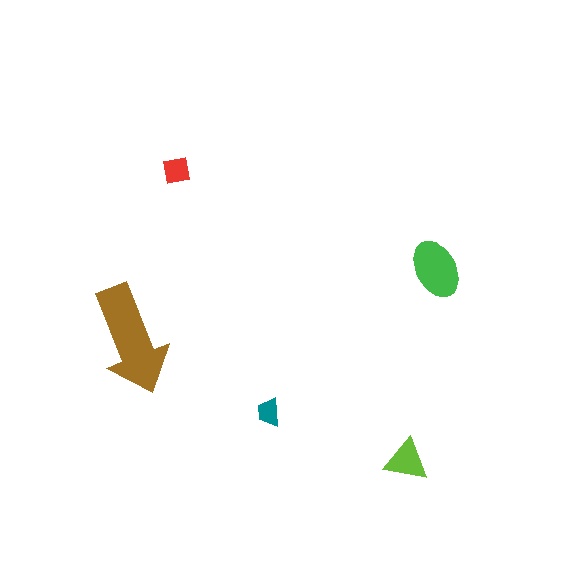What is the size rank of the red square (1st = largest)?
4th.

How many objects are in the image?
There are 5 objects in the image.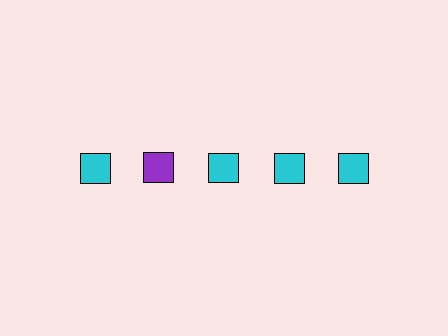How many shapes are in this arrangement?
There are 5 shapes arranged in a grid pattern.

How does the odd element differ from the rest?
It has a different color: purple instead of cyan.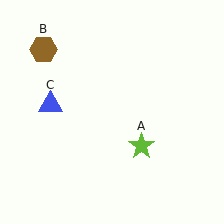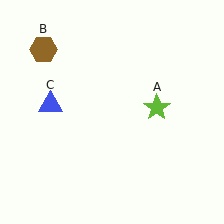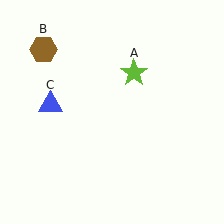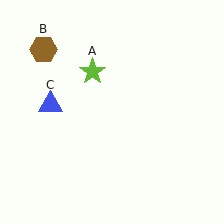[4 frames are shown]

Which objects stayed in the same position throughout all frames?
Brown hexagon (object B) and blue triangle (object C) remained stationary.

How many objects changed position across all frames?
1 object changed position: lime star (object A).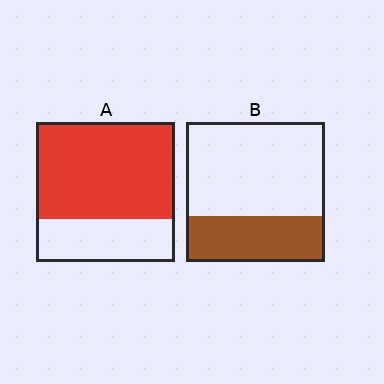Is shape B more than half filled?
No.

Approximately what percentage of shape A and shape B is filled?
A is approximately 70% and B is approximately 35%.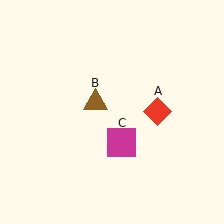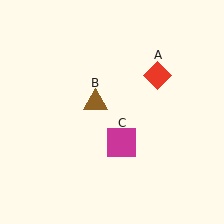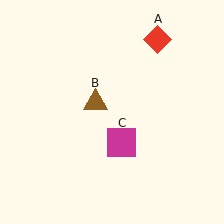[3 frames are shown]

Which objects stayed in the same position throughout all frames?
Brown triangle (object B) and magenta square (object C) remained stationary.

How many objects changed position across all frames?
1 object changed position: red diamond (object A).